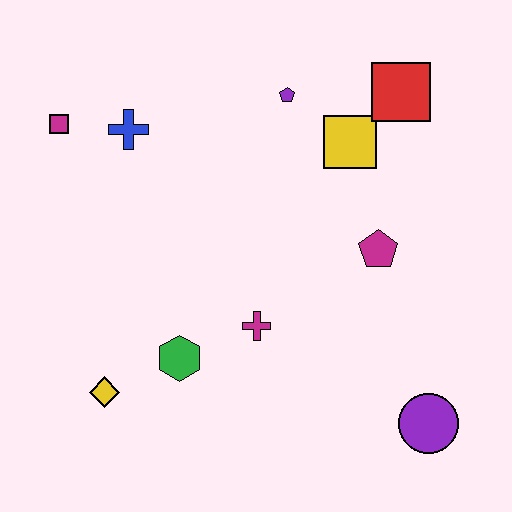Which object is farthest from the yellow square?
The yellow diamond is farthest from the yellow square.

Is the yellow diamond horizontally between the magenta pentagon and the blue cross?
No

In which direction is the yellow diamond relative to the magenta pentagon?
The yellow diamond is to the left of the magenta pentagon.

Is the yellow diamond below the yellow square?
Yes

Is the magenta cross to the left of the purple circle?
Yes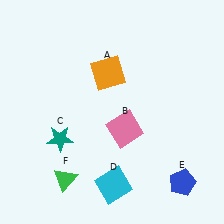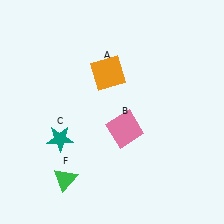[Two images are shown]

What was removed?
The cyan square (D), the blue pentagon (E) were removed in Image 2.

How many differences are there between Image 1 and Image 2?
There are 2 differences between the two images.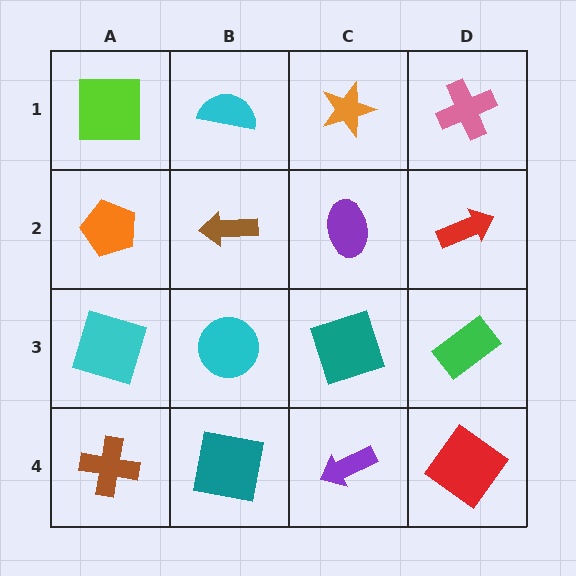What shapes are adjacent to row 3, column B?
A brown arrow (row 2, column B), a teal square (row 4, column B), a cyan square (row 3, column A), a teal square (row 3, column C).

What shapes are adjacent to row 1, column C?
A purple ellipse (row 2, column C), a cyan semicircle (row 1, column B), a pink cross (row 1, column D).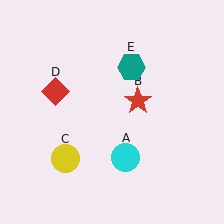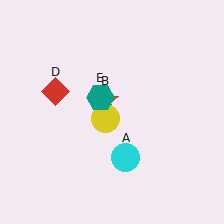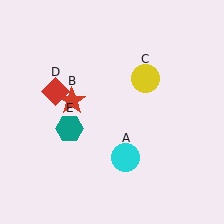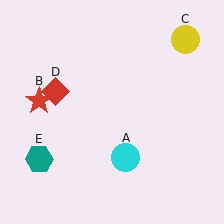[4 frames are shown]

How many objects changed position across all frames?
3 objects changed position: red star (object B), yellow circle (object C), teal hexagon (object E).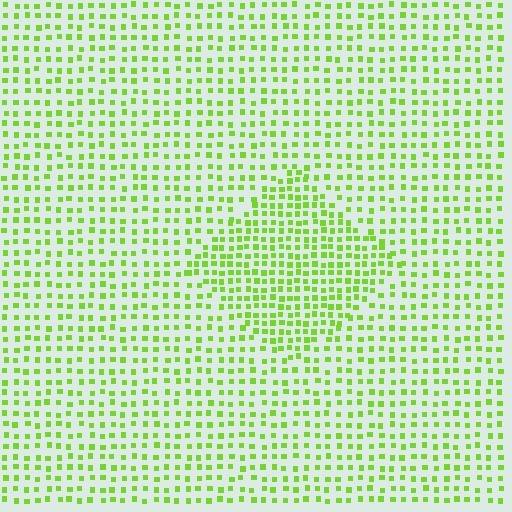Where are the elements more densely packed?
The elements are more densely packed inside the diamond boundary.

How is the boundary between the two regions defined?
The boundary is defined by a change in element density (approximately 1.6x ratio). All elements are the same color, size, and shape.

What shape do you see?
I see a diamond.